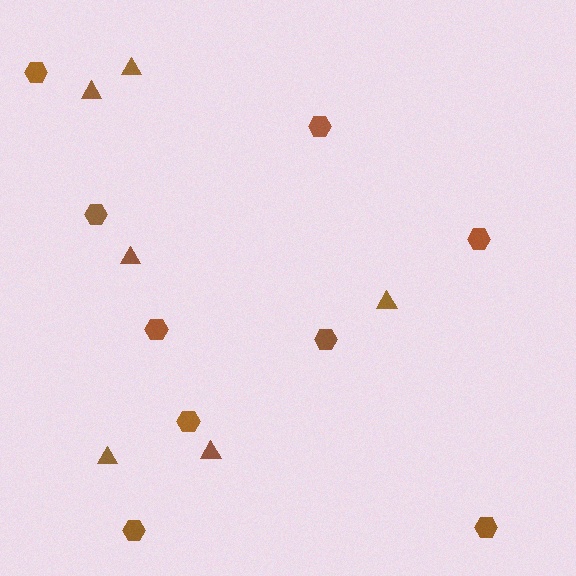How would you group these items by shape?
There are 2 groups: one group of hexagons (9) and one group of triangles (6).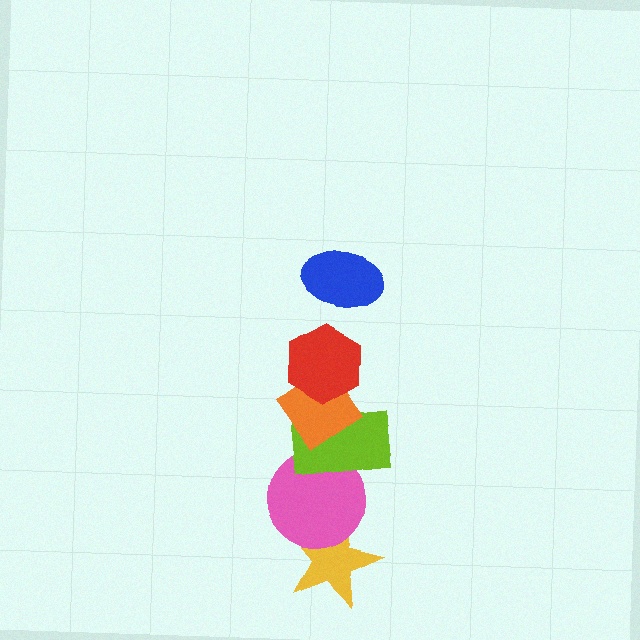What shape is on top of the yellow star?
The pink circle is on top of the yellow star.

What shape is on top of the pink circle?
The lime rectangle is on top of the pink circle.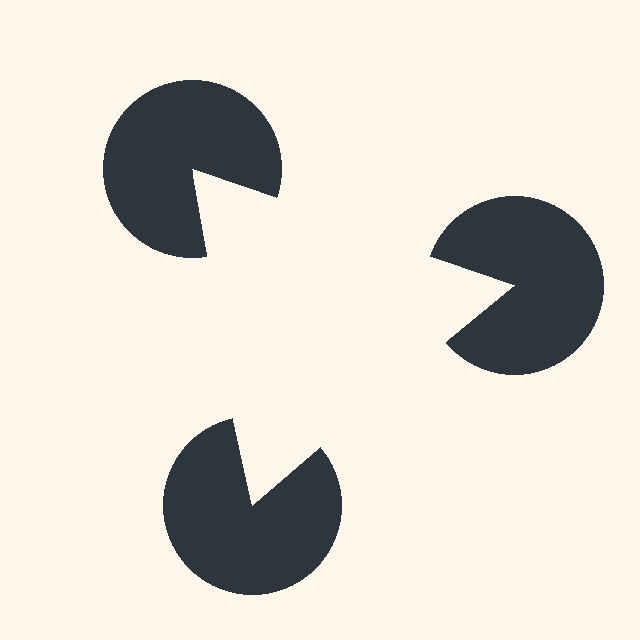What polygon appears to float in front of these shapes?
An illusory triangle — its edges are inferred from the aligned wedge cuts in the pac-man discs, not physically drawn.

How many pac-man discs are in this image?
There are 3 — one at each vertex of the illusory triangle.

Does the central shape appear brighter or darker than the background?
It typically appears slightly brighter than the background, even though no actual brightness change is drawn.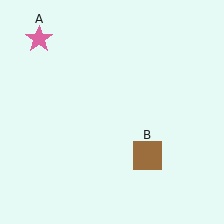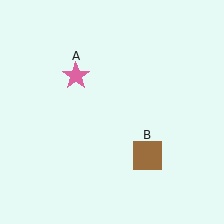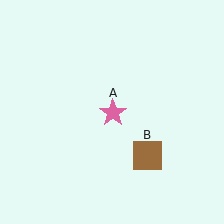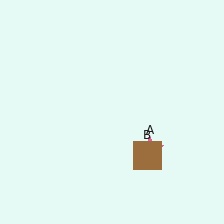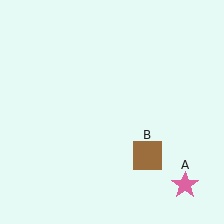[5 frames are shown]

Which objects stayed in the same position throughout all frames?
Brown square (object B) remained stationary.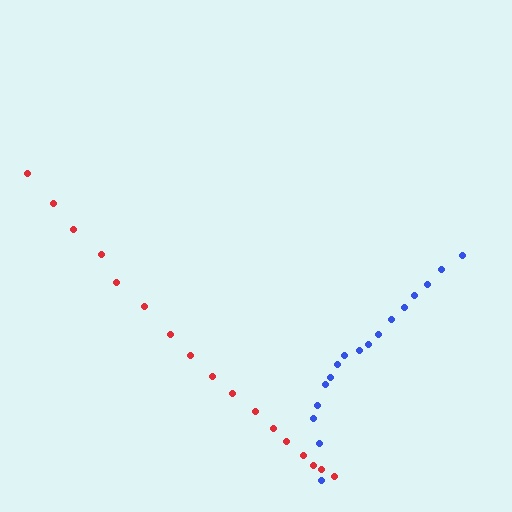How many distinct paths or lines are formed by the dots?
There are 2 distinct paths.